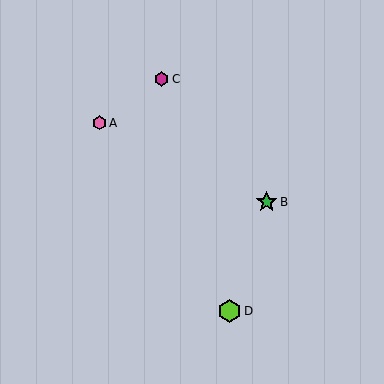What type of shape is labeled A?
Shape A is a pink hexagon.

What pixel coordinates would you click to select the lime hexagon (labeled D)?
Click at (229, 311) to select the lime hexagon D.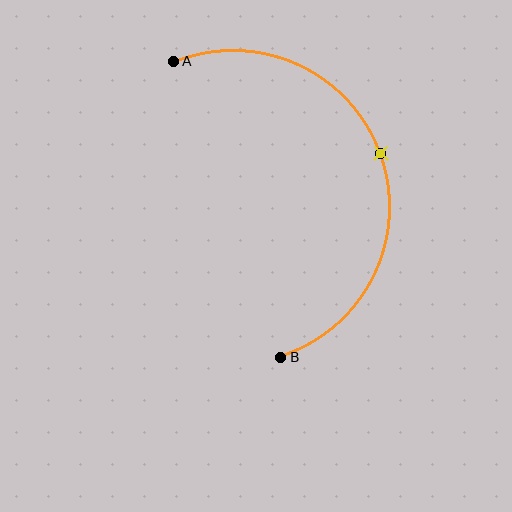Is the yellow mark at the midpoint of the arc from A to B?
Yes. The yellow mark lies on the arc at equal arc-length from both A and B — it is the arc midpoint.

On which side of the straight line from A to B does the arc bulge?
The arc bulges to the right of the straight line connecting A and B.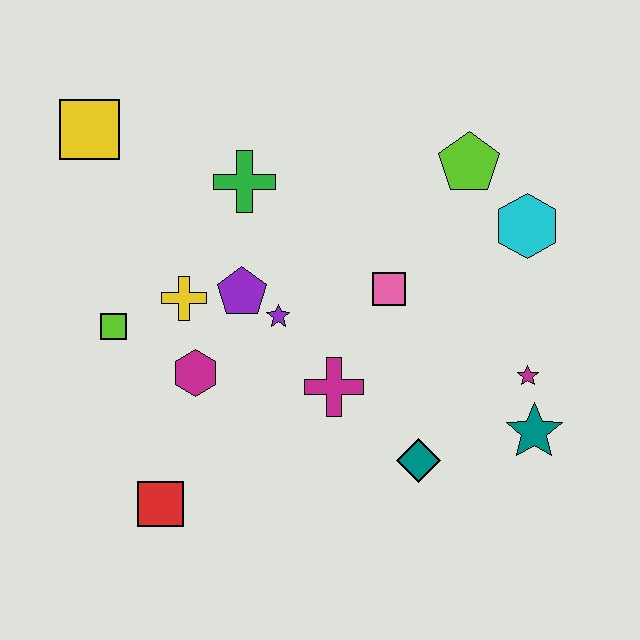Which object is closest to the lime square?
The yellow cross is closest to the lime square.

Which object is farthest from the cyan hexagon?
The red square is farthest from the cyan hexagon.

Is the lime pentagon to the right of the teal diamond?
Yes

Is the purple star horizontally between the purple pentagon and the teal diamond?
Yes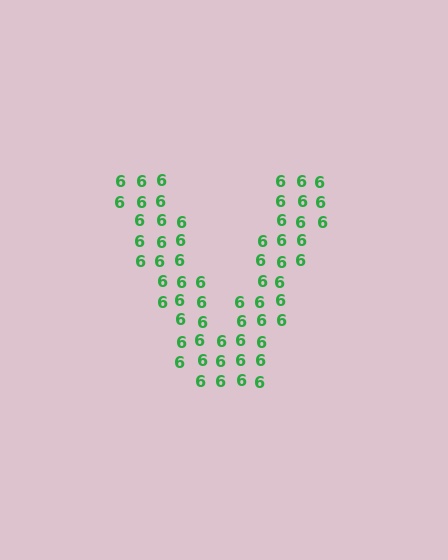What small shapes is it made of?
It is made of small digit 6's.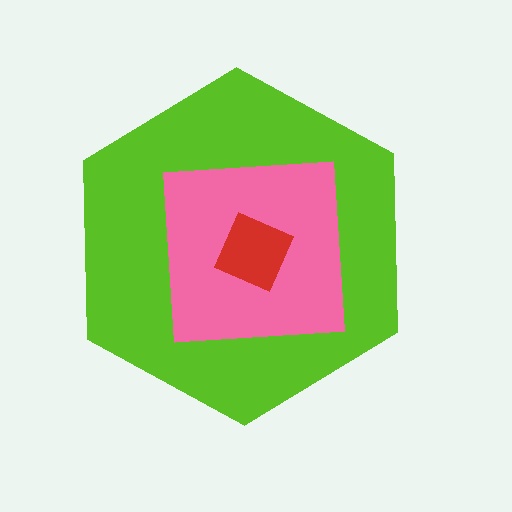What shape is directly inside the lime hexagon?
The pink square.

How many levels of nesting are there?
3.